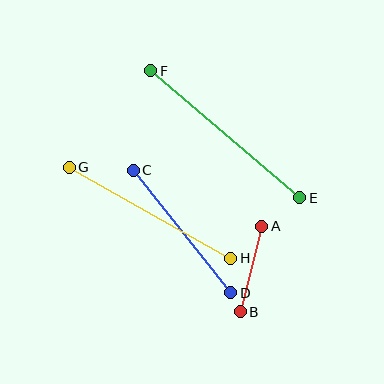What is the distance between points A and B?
The distance is approximately 88 pixels.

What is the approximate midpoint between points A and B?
The midpoint is at approximately (251, 269) pixels.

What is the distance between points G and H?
The distance is approximately 185 pixels.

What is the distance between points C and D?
The distance is approximately 156 pixels.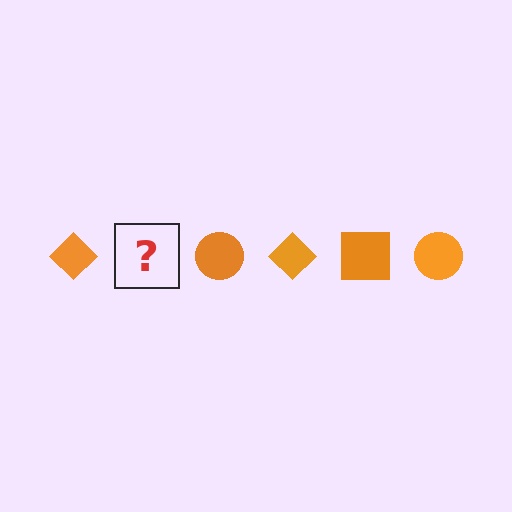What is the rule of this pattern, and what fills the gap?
The rule is that the pattern cycles through diamond, square, circle shapes in orange. The gap should be filled with an orange square.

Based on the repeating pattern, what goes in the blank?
The blank should be an orange square.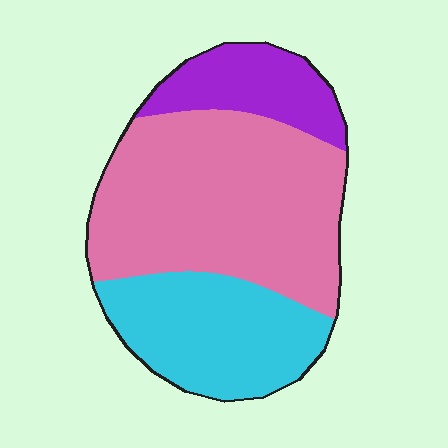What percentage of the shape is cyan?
Cyan covers around 30% of the shape.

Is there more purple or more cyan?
Cyan.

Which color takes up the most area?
Pink, at roughly 55%.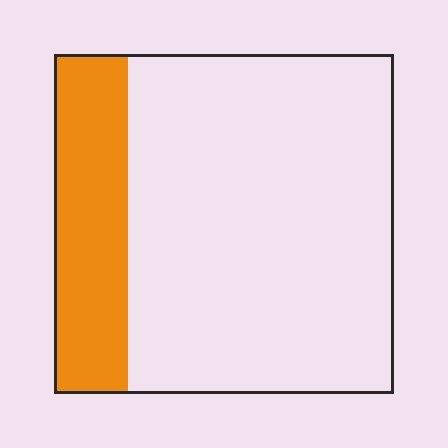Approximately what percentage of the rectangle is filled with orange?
Approximately 20%.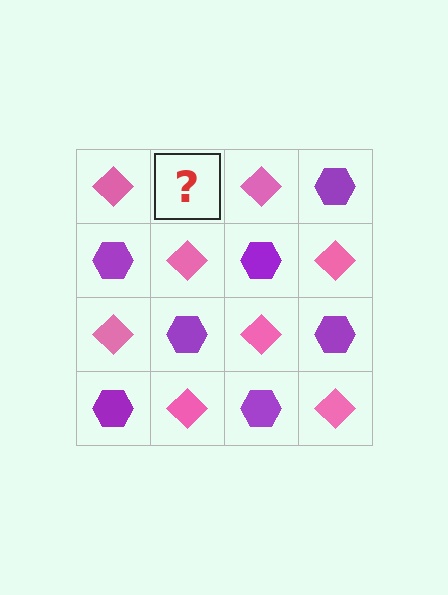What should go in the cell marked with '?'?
The missing cell should contain a purple hexagon.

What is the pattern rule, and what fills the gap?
The rule is that it alternates pink diamond and purple hexagon in a checkerboard pattern. The gap should be filled with a purple hexagon.